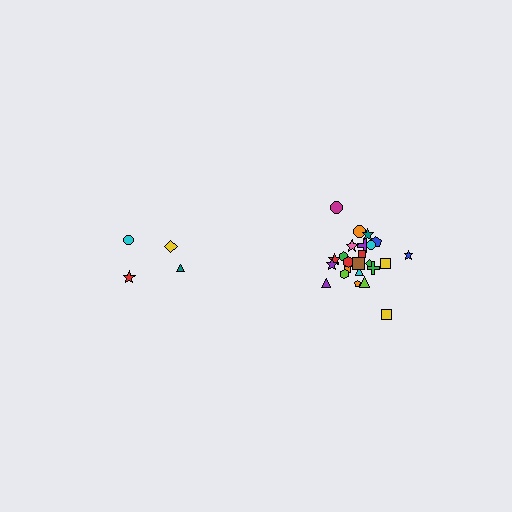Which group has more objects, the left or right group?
The right group.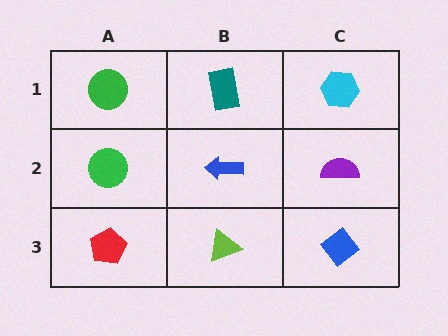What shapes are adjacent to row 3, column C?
A purple semicircle (row 2, column C), a lime triangle (row 3, column B).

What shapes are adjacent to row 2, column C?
A cyan hexagon (row 1, column C), a blue diamond (row 3, column C), a blue arrow (row 2, column B).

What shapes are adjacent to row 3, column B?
A blue arrow (row 2, column B), a red pentagon (row 3, column A), a blue diamond (row 3, column C).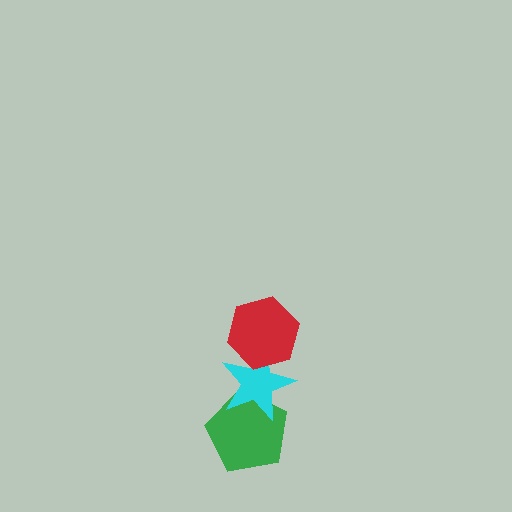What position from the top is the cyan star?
The cyan star is 2nd from the top.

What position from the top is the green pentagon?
The green pentagon is 3rd from the top.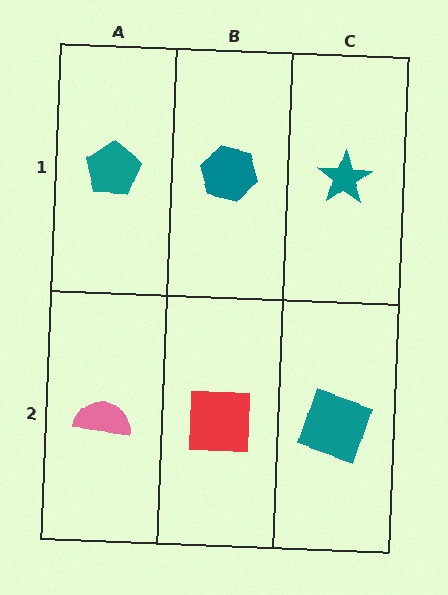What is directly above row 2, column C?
A teal star.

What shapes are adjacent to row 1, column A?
A pink semicircle (row 2, column A), a teal hexagon (row 1, column B).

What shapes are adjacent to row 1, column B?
A red square (row 2, column B), a teal pentagon (row 1, column A), a teal star (row 1, column C).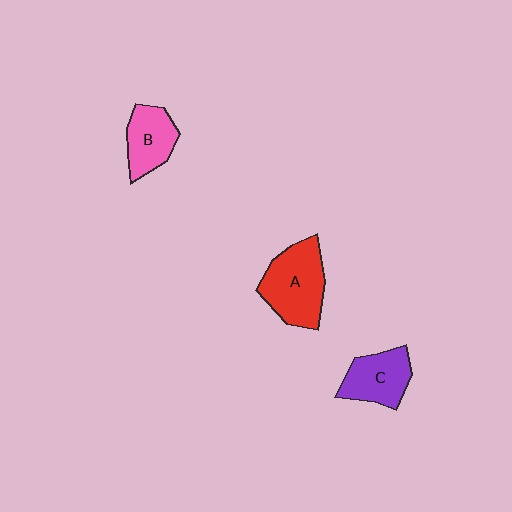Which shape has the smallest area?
Shape B (pink).